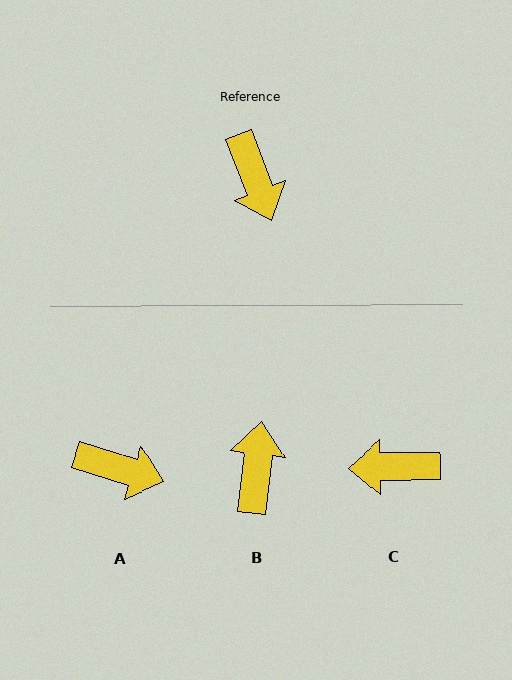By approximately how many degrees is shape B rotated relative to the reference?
Approximately 152 degrees counter-clockwise.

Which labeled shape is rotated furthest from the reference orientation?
B, about 152 degrees away.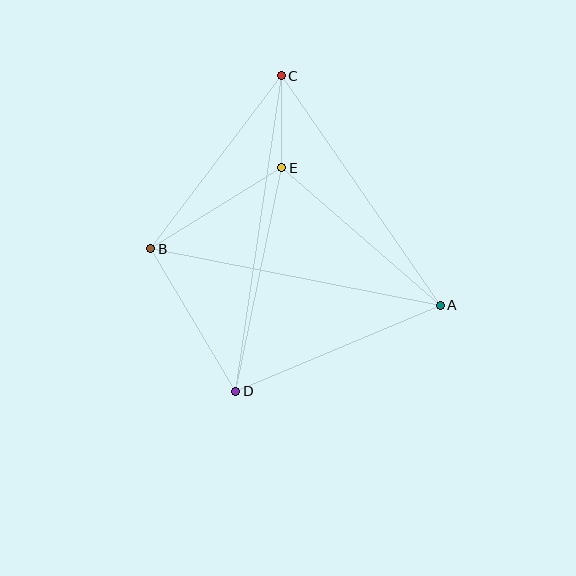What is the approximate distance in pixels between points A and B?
The distance between A and B is approximately 295 pixels.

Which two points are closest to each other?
Points C and E are closest to each other.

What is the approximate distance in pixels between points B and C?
The distance between B and C is approximately 216 pixels.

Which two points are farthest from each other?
Points C and D are farthest from each other.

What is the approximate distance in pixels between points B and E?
The distance between B and E is approximately 154 pixels.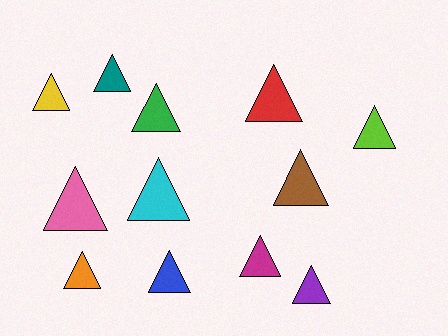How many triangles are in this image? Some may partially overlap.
There are 12 triangles.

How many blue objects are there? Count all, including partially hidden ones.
There is 1 blue object.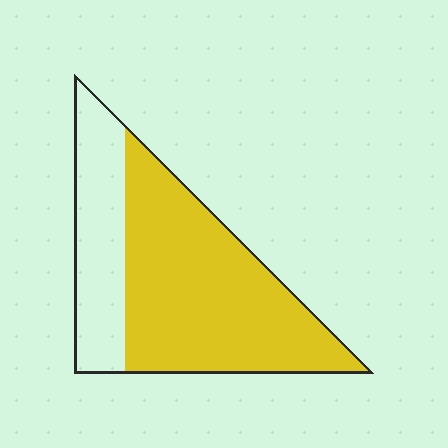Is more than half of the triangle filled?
Yes.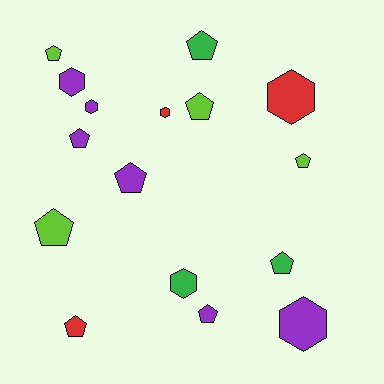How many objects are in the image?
There are 16 objects.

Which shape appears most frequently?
Pentagon, with 10 objects.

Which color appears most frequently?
Purple, with 6 objects.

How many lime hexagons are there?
There are no lime hexagons.